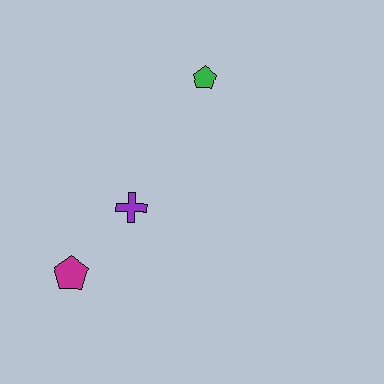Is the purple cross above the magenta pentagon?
Yes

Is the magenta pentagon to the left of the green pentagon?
Yes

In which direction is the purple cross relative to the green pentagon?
The purple cross is below the green pentagon.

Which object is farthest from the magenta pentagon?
The green pentagon is farthest from the magenta pentagon.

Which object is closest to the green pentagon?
The purple cross is closest to the green pentagon.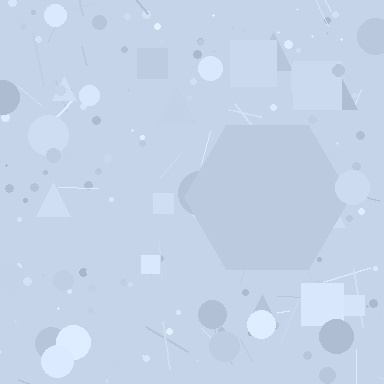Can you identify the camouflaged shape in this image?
The camouflaged shape is a hexagon.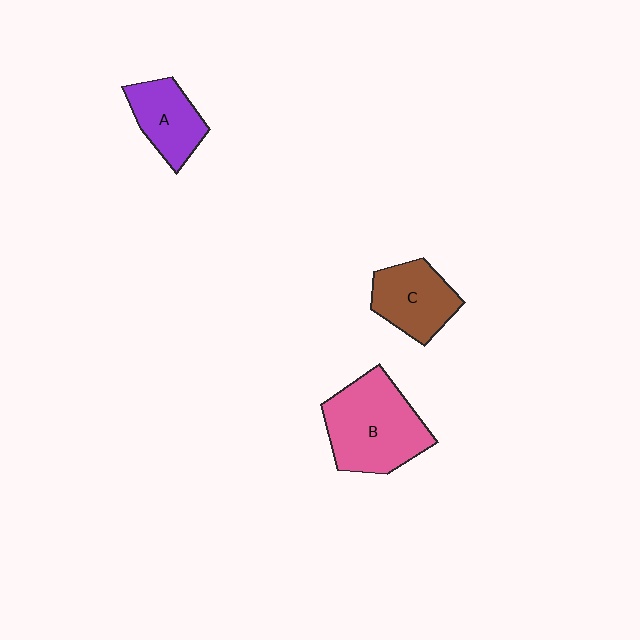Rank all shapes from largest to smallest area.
From largest to smallest: B (pink), C (brown), A (purple).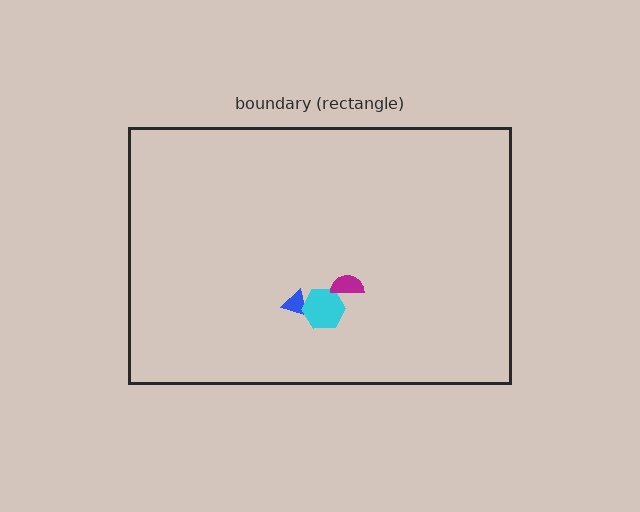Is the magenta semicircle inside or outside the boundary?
Inside.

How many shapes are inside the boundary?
3 inside, 0 outside.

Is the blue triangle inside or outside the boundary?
Inside.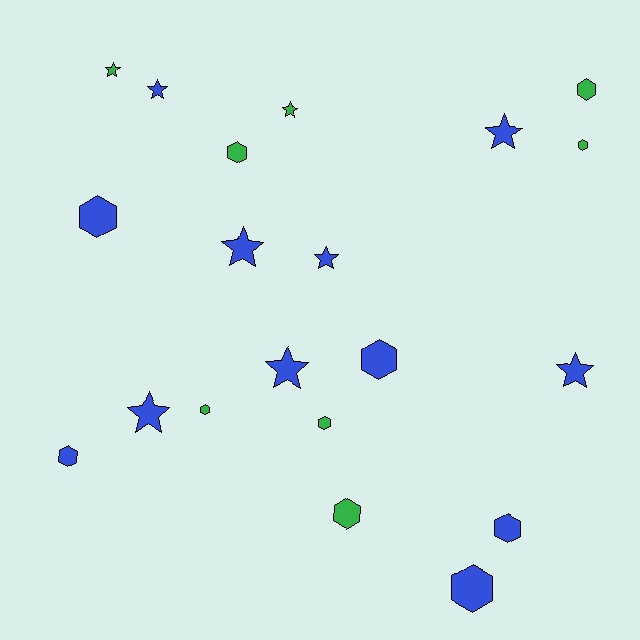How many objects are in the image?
There are 20 objects.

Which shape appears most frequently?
Hexagon, with 11 objects.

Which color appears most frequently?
Blue, with 12 objects.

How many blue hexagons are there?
There are 5 blue hexagons.